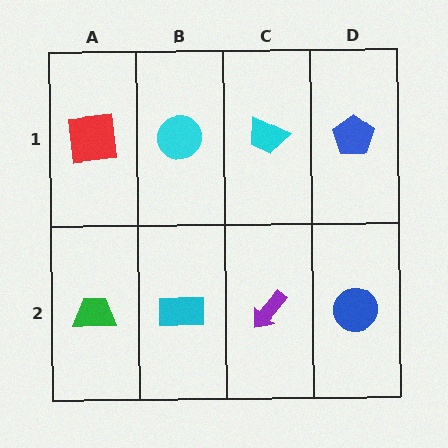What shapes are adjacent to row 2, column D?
A blue pentagon (row 1, column D), a purple arrow (row 2, column C).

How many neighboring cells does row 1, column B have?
3.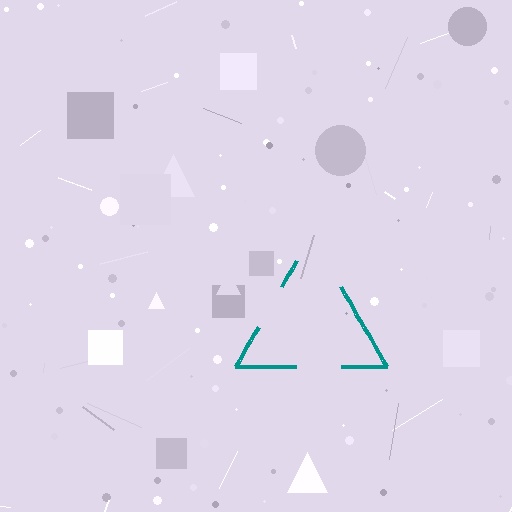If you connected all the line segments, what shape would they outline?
They would outline a triangle.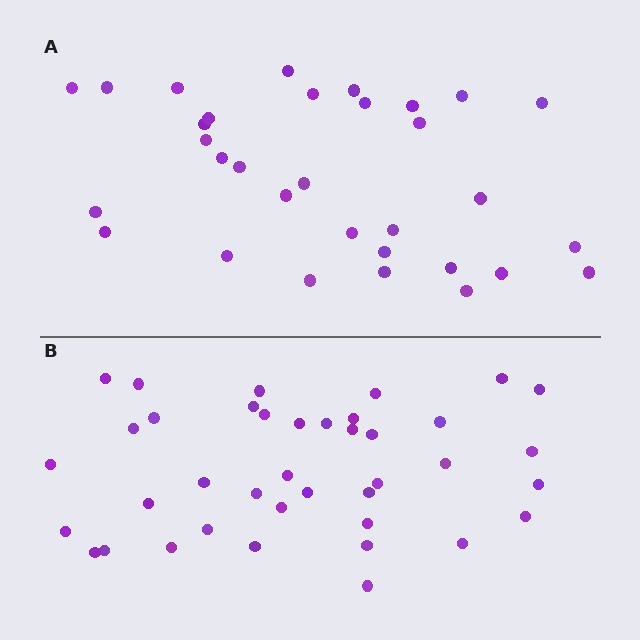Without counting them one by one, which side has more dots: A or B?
Region B (the bottom region) has more dots.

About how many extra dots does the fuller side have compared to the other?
Region B has roughly 8 or so more dots than region A.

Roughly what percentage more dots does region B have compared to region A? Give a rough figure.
About 20% more.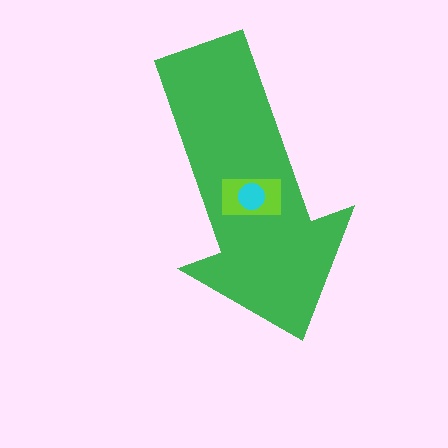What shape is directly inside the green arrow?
The lime rectangle.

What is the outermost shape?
The green arrow.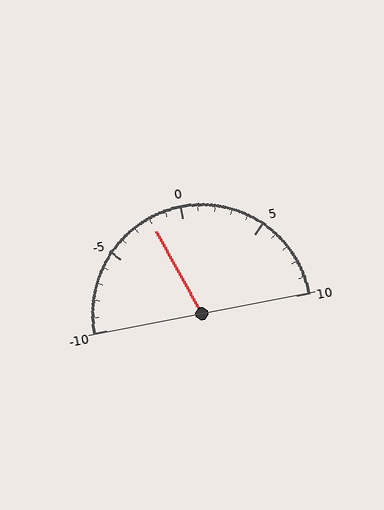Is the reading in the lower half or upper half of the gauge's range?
The reading is in the lower half of the range (-10 to 10).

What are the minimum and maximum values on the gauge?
The gauge ranges from -10 to 10.